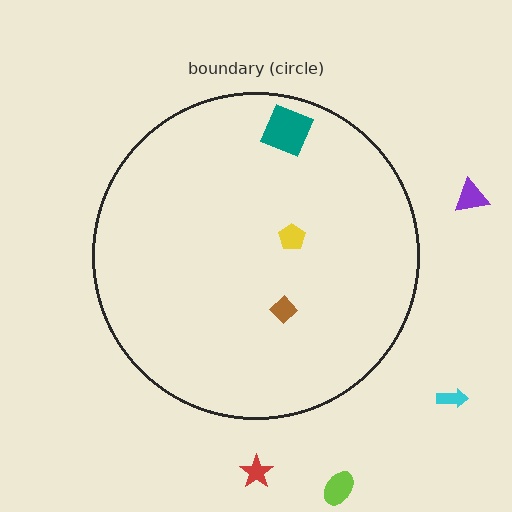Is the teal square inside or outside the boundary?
Inside.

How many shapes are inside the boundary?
3 inside, 4 outside.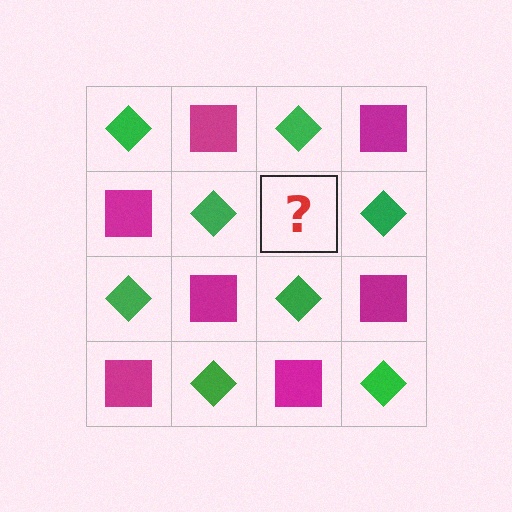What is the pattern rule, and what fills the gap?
The rule is that it alternates green diamond and magenta square in a checkerboard pattern. The gap should be filled with a magenta square.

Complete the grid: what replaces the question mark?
The question mark should be replaced with a magenta square.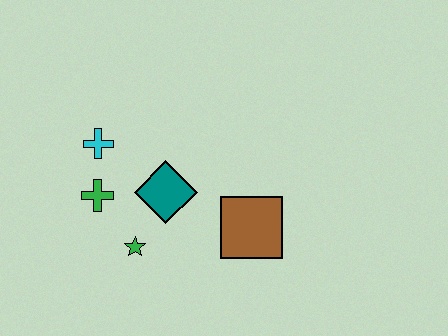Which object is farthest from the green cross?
The brown square is farthest from the green cross.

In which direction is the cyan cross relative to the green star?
The cyan cross is above the green star.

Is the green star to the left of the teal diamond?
Yes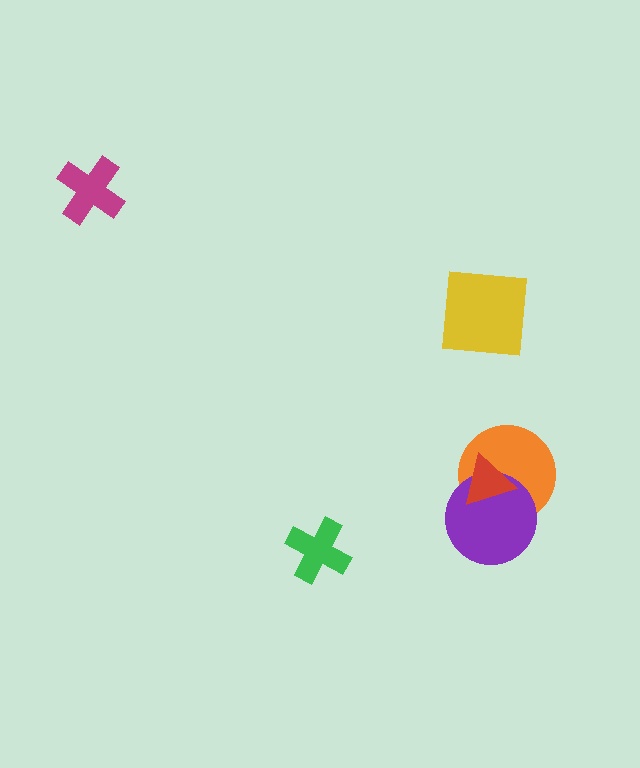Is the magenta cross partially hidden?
No, no other shape covers it.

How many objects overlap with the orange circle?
2 objects overlap with the orange circle.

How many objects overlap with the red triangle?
2 objects overlap with the red triangle.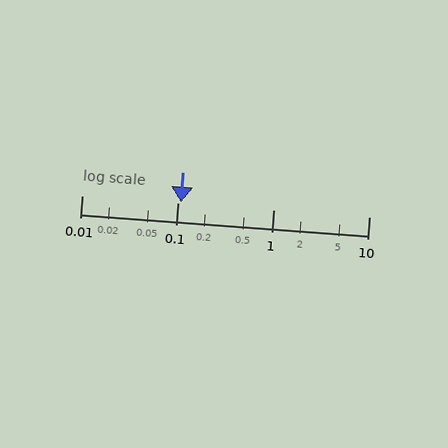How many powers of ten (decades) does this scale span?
The scale spans 3 decades, from 0.01 to 10.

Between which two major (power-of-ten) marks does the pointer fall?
The pointer is between 0.1 and 1.